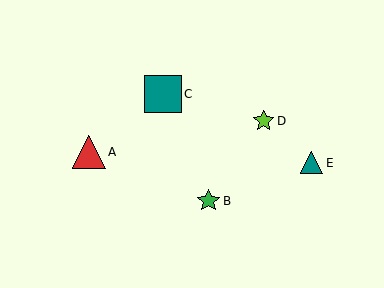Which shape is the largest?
The teal square (labeled C) is the largest.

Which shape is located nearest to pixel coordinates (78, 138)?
The red triangle (labeled A) at (89, 152) is nearest to that location.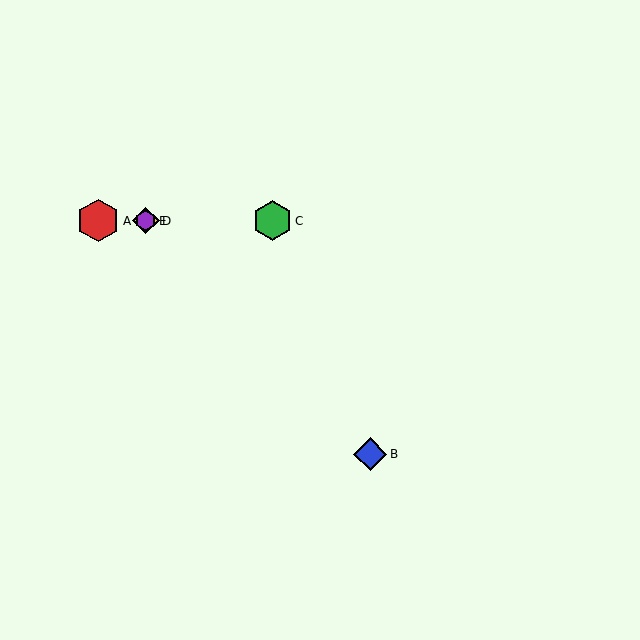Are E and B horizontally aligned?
No, E is at y≈221 and B is at y≈454.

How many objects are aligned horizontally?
4 objects (A, C, D, E) are aligned horizontally.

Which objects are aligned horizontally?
Objects A, C, D, E are aligned horizontally.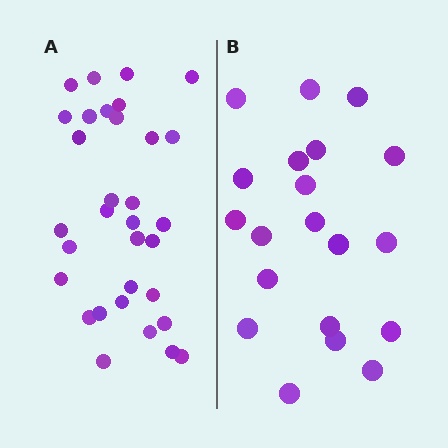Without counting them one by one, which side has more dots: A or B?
Region A (the left region) has more dots.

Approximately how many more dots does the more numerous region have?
Region A has roughly 12 or so more dots than region B.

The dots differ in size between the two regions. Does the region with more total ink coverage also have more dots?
No. Region B has more total ink coverage because its dots are larger, but region A actually contains more individual dots. Total area can be misleading — the number of items is what matters here.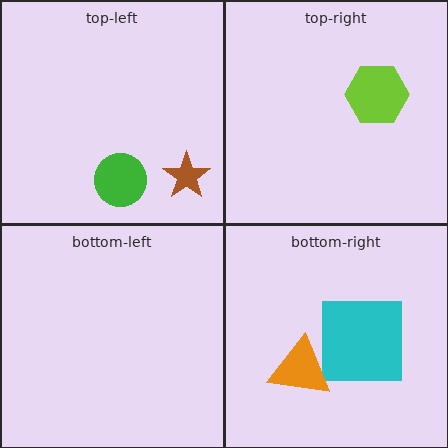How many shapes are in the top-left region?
2.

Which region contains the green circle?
The top-left region.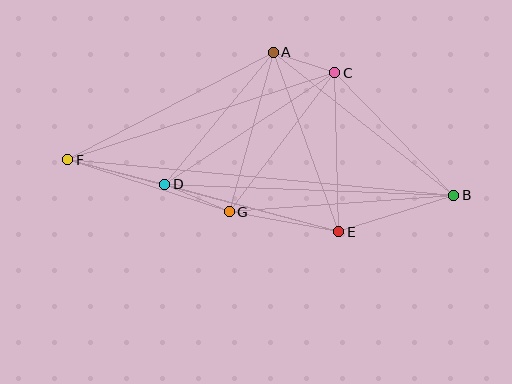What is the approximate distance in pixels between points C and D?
The distance between C and D is approximately 203 pixels.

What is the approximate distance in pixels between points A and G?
The distance between A and G is approximately 165 pixels.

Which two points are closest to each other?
Points A and C are closest to each other.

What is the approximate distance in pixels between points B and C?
The distance between B and C is approximately 171 pixels.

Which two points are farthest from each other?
Points B and F are farthest from each other.